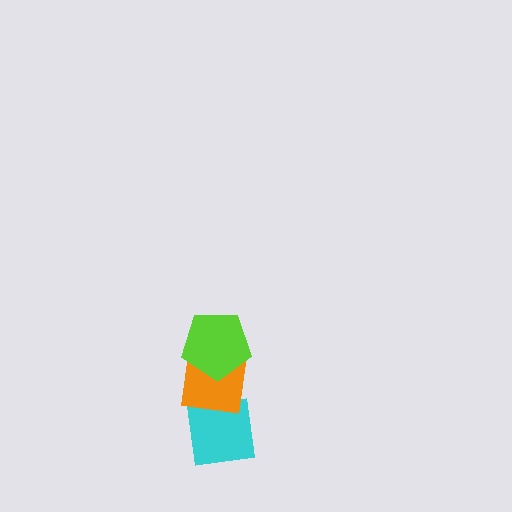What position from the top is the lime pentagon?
The lime pentagon is 1st from the top.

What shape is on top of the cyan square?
The orange square is on top of the cyan square.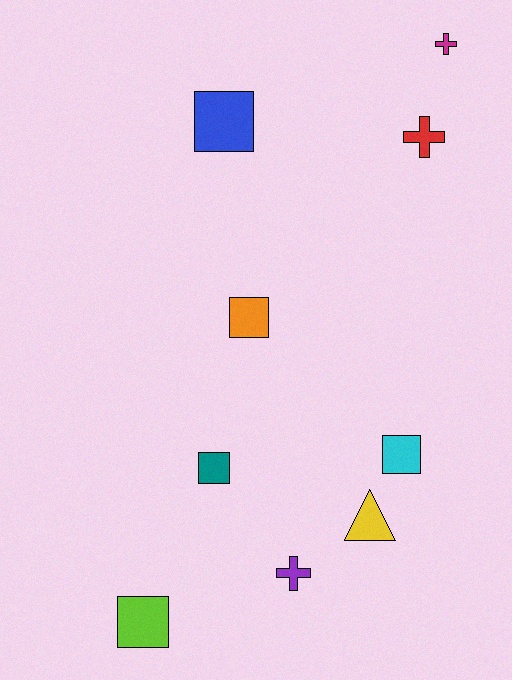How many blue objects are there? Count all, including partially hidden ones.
There is 1 blue object.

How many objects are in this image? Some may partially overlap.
There are 9 objects.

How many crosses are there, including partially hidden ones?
There are 3 crosses.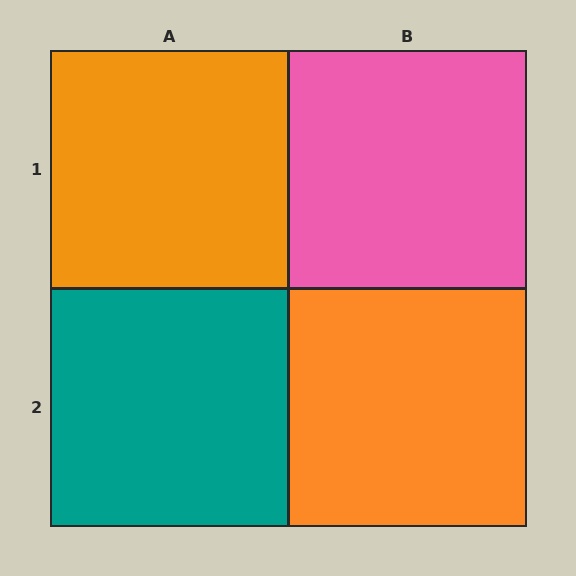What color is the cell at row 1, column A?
Orange.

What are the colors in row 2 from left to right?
Teal, orange.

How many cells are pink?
1 cell is pink.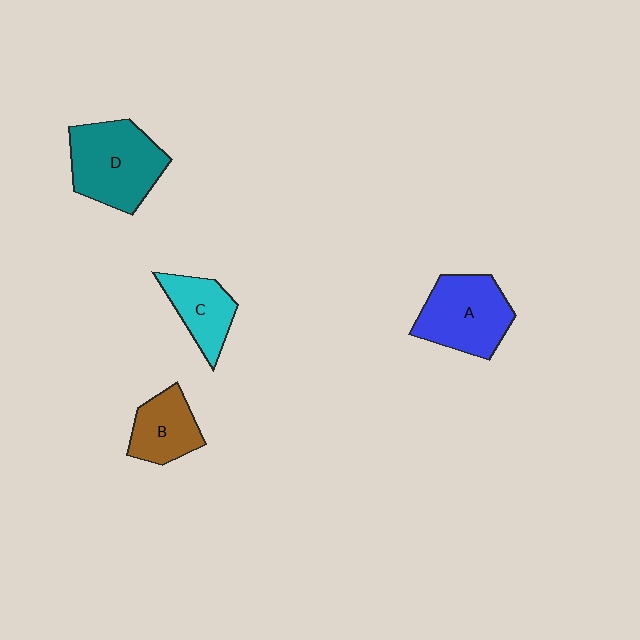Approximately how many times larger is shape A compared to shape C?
Approximately 1.5 times.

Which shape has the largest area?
Shape D (teal).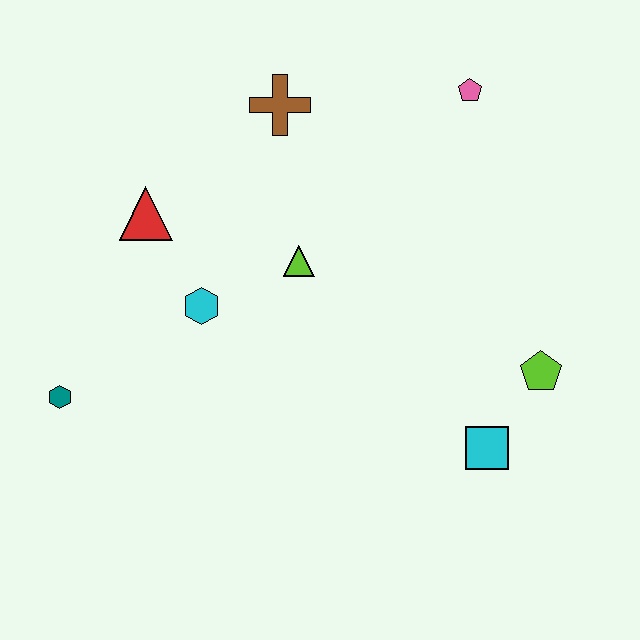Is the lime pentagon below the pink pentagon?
Yes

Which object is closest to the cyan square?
The lime pentagon is closest to the cyan square.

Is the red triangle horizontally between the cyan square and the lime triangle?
No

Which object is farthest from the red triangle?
The lime pentagon is farthest from the red triangle.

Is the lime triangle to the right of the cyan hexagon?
Yes